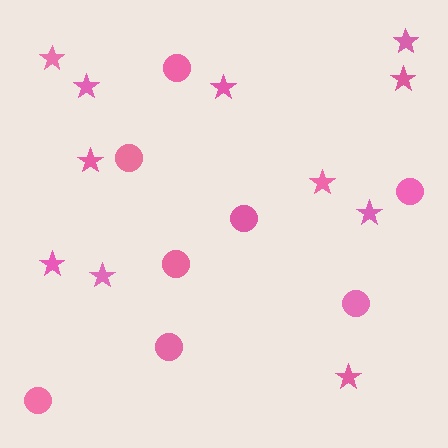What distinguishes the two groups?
There are 2 groups: one group of circles (8) and one group of stars (11).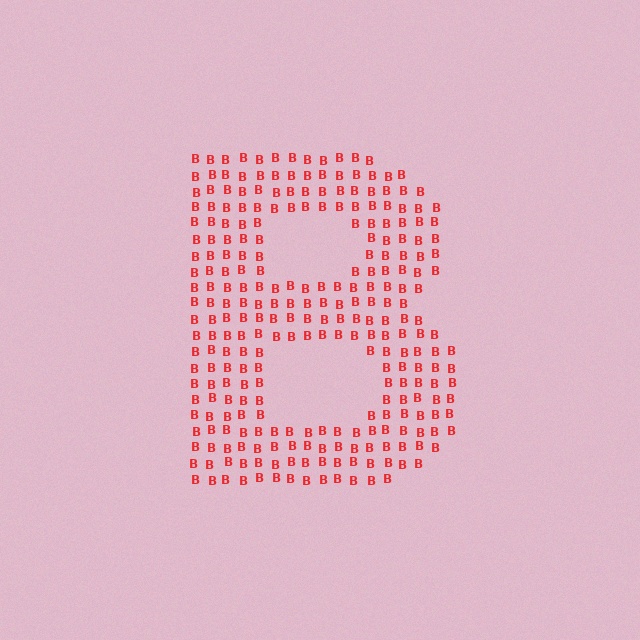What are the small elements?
The small elements are letter B's.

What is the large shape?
The large shape is the letter B.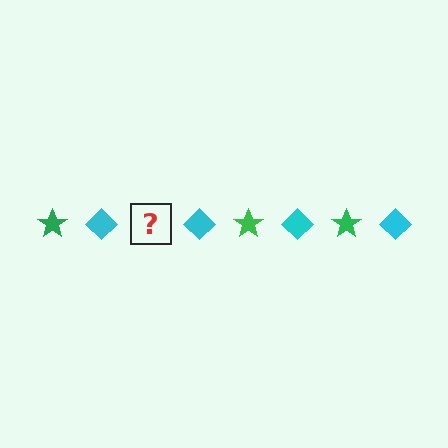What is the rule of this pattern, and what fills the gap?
The rule is that the pattern alternates between green star and cyan diamond. The gap should be filled with a green star.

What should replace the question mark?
The question mark should be replaced with a green star.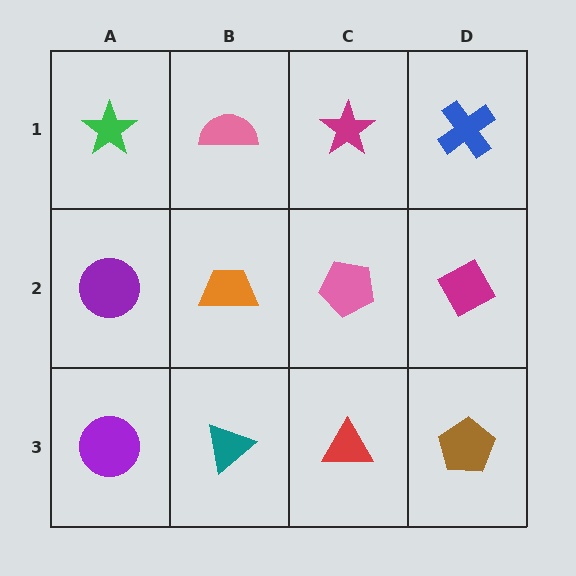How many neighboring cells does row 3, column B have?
3.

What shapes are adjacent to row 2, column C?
A magenta star (row 1, column C), a red triangle (row 3, column C), an orange trapezoid (row 2, column B), a magenta diamond (row 2, column D).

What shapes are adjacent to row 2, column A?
A green star (row 1, column A), a purple circle (row 3, column A), an orange trapezoid (row 2, column B).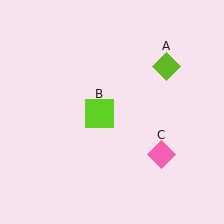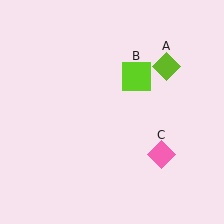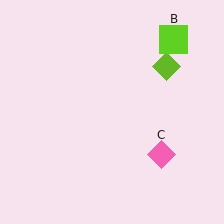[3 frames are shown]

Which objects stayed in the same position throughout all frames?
Lime diamond (object A) and pink diamond (object C) remained stationary.